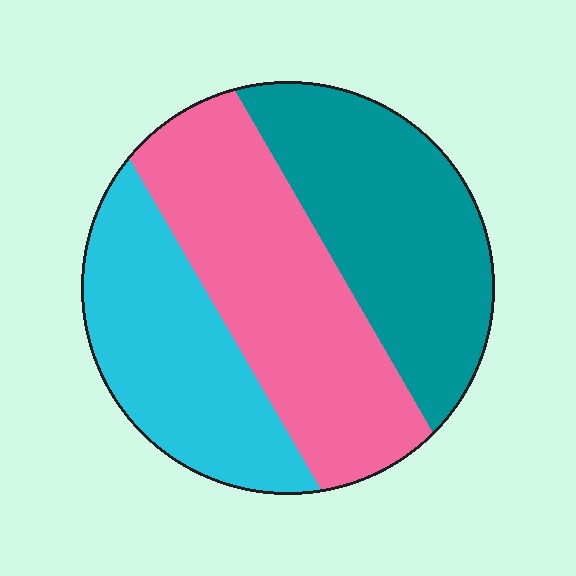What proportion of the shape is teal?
Teal takes up between a third and a half of the shape.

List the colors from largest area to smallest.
From largest to smallest: pink, teal, cyan.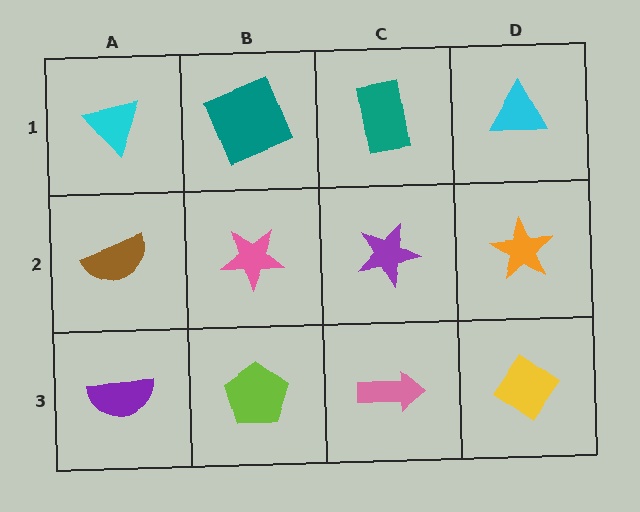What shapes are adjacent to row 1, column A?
A brown semicircle (row 2, column A), a teal square (row 1, column B).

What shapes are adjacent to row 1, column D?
An orange star (row 2, column D), a teal rectangle (row 1, column C).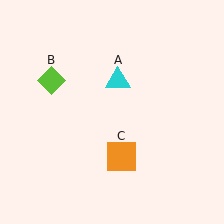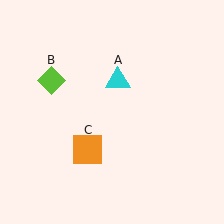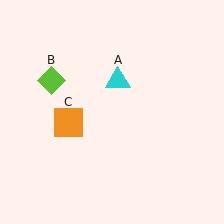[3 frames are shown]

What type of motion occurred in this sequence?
The orange square (object C) rotated clockwise around the center of the scene.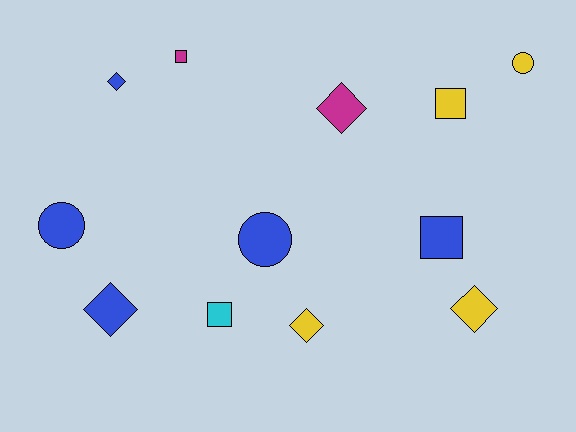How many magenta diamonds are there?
There is 1 magenta diamond.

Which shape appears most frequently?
Diamond, with 5 objects.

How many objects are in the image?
There are 12 objects.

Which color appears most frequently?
Blue, with 5 objects.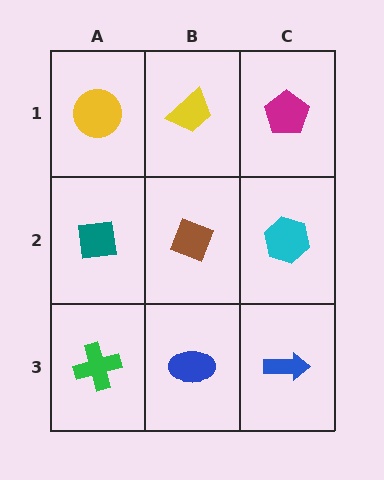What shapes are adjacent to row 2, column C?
A magenta pentagon (row 1, column C), a blue arrow (row 3, column C), a brown diamond (row 2, column B).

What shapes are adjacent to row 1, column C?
A cyan hexagon (row 2, column C), a yellow trapezoid (row 1, column B).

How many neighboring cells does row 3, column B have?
3.